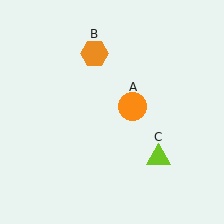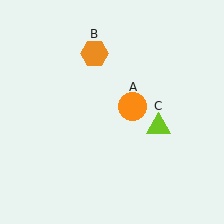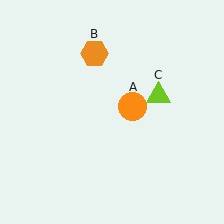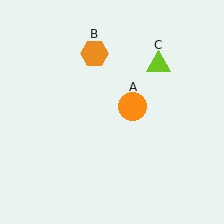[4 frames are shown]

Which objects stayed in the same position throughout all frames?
Orange circle (object A) and orange hexagon (object B) remained stationary.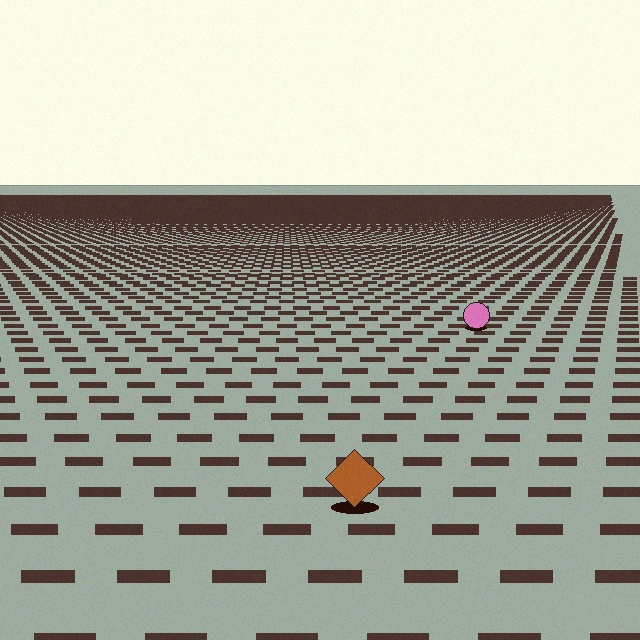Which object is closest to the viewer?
The brown diamond is closest. The texture marks near it are larger and more spread out.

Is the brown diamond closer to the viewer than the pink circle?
Yes. The brown diamond is closer — you can tell from the texture gradient: the ground texture is coarser near it.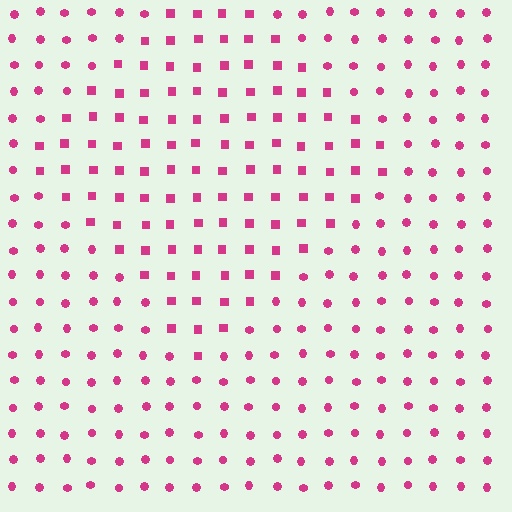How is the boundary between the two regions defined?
The boundary is defined by a change in element shape: squares inside vs. circles outside. All elements share the same color and spacing.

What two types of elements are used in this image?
The image uses squares inside the diamond region and circles outside it.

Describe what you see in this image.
The image is filled with small magenta elements arranged in a uniform grid. A diamond-shaped region contains squares, while the surrounding area contains circles. The boundary is defined purely by the change in element shape.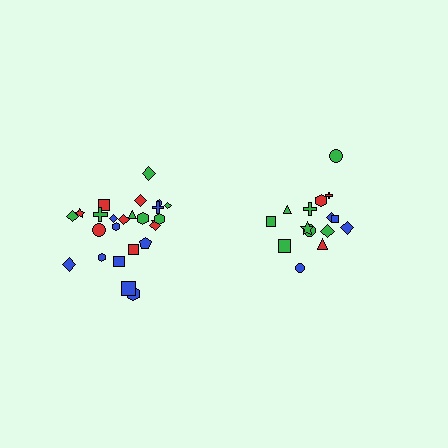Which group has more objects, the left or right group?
The left group.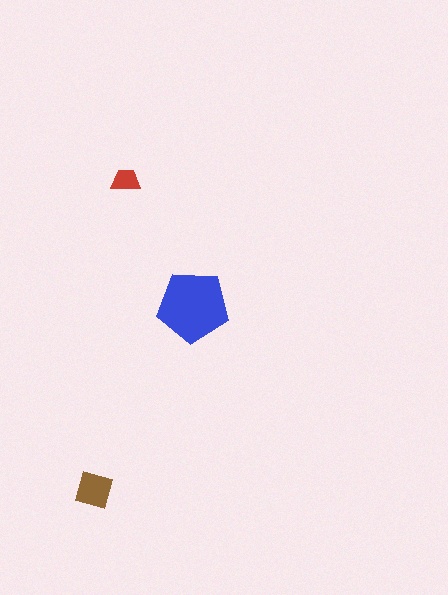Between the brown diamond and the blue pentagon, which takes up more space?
The blue pentagon.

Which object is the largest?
The blue pentagon.